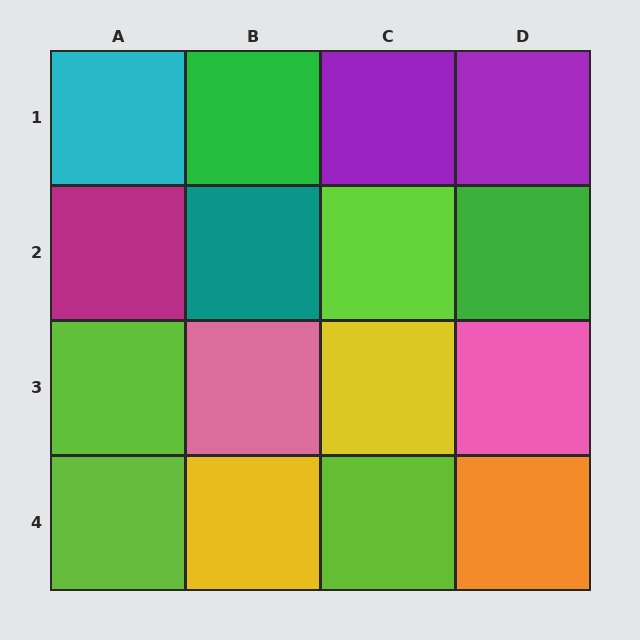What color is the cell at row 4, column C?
Lime.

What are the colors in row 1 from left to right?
Cyan, green, purple, purple.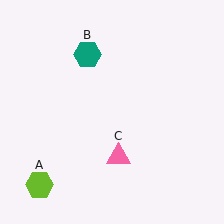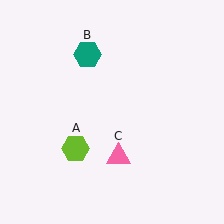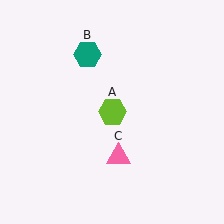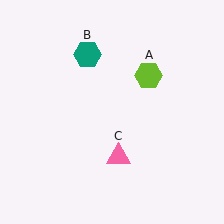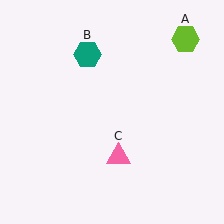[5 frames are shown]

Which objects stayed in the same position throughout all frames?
Teal hexagon (object B) and pink triangle (object C) remained stationary.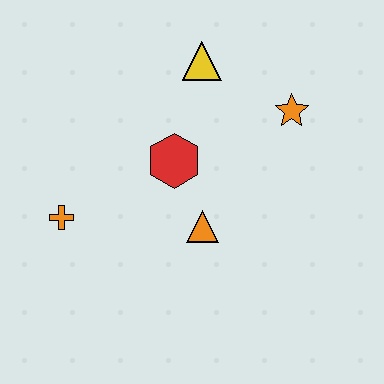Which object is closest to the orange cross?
The red hexagon is closest to the orange cross.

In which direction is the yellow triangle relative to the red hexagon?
The yellow triangle is above the red hexagon.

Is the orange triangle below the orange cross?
Yes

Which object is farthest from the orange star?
The orange cross is farthest from the orange star.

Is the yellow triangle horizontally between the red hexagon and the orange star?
Yes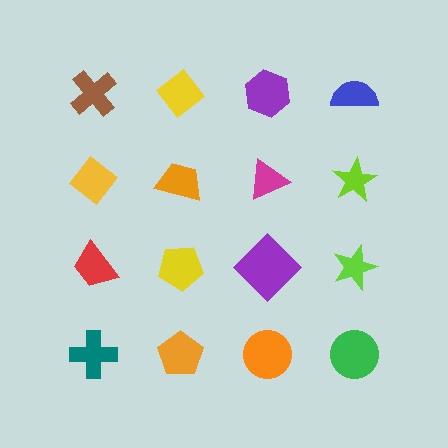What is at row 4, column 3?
An orange circle.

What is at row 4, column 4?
A green circle.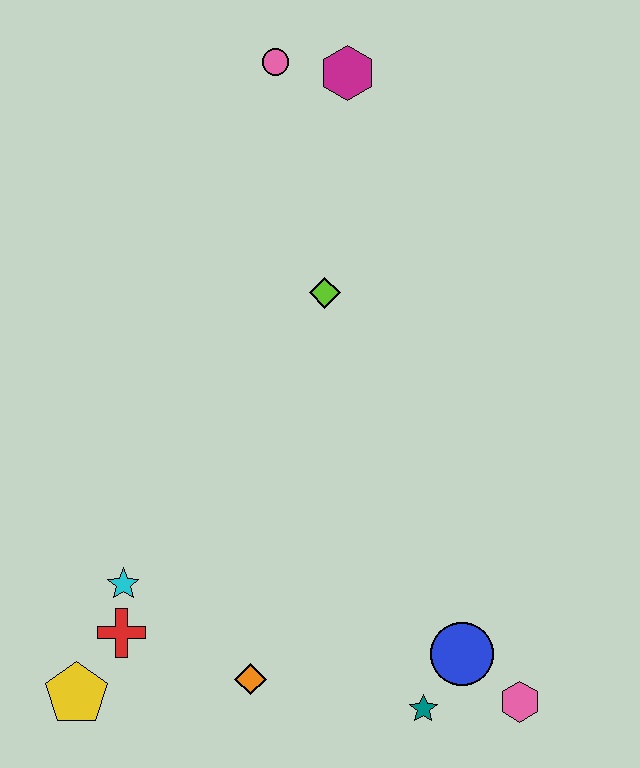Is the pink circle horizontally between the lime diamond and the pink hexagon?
No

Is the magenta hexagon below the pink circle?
Yes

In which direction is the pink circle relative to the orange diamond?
The pink circle is above the orange diamond.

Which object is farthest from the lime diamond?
The yellow pentagon is farthest from the lime diamond.